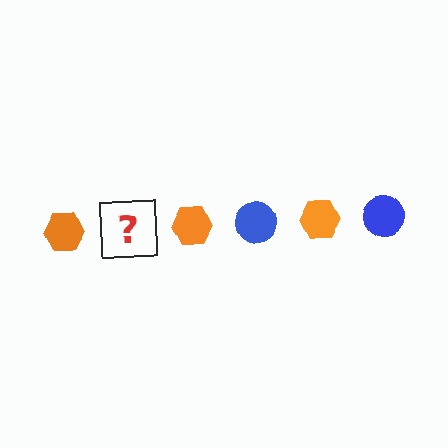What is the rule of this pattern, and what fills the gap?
The rule is that the pattern alternates between orange hexagon and blue circle. The gap should be filled with a blue circle.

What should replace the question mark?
The question mark should be replaced with a blue circle.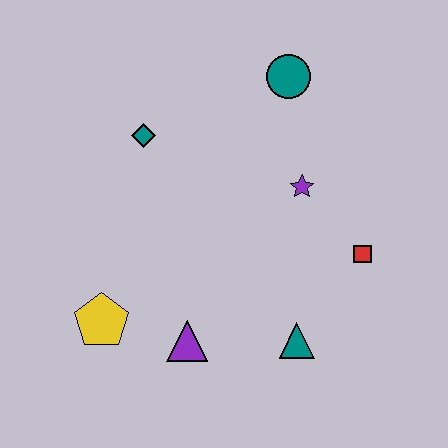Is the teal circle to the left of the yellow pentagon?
No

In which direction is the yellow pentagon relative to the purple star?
The yellow pentagon is to the left of the purple star.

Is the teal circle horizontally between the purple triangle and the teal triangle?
Yes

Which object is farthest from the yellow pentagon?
The teal circle is farthest from the yellow pentagon.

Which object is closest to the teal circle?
The purple star is closest to the teal circle.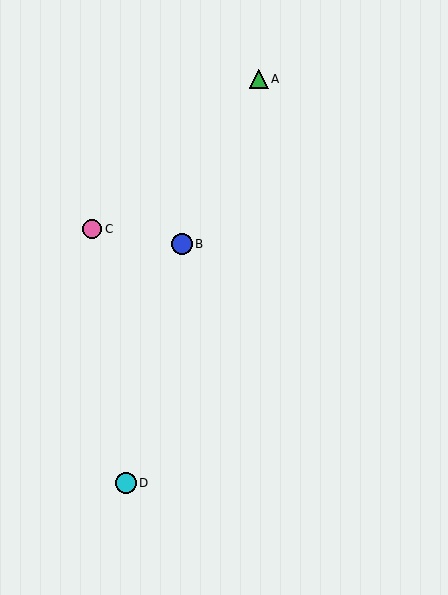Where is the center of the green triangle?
The center of the green triangle is at (259, 79).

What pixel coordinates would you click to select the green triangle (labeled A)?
Click at (259, 79) to select the green triangle A.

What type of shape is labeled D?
Shape D is a cyan circle.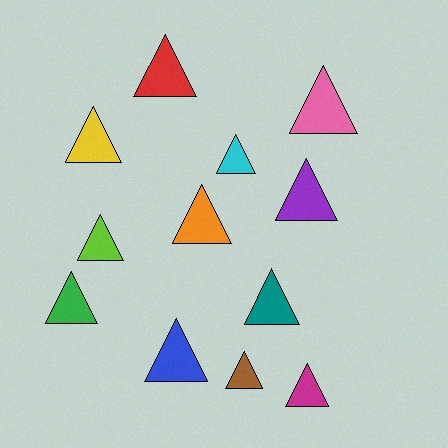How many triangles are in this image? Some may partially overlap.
There are 12 triangles.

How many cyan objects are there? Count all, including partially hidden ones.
There is 1 cyan object.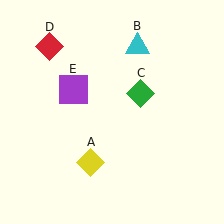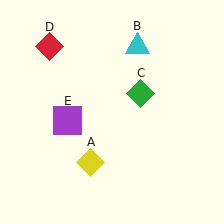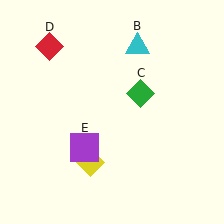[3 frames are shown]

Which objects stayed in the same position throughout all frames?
Yellow diamond (object A) and cyan triangle (object B) and green diamond (object C) and red diamond (object D) remained stationary.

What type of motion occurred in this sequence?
The purple square (object E) rotated counterclockwise around the center of the scene.